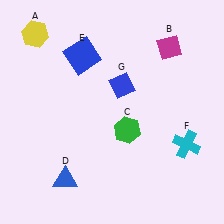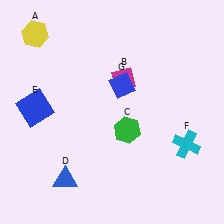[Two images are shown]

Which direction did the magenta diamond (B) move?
The magenta diamond (B) moved left.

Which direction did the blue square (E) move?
The blue square (E) moved down.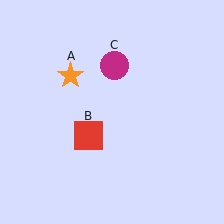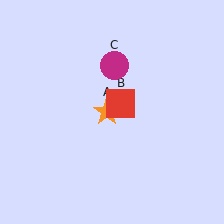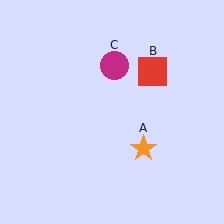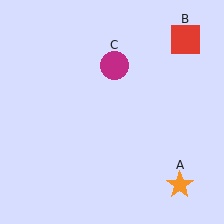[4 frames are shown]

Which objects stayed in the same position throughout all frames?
Magenta circle (object C) remained stationary.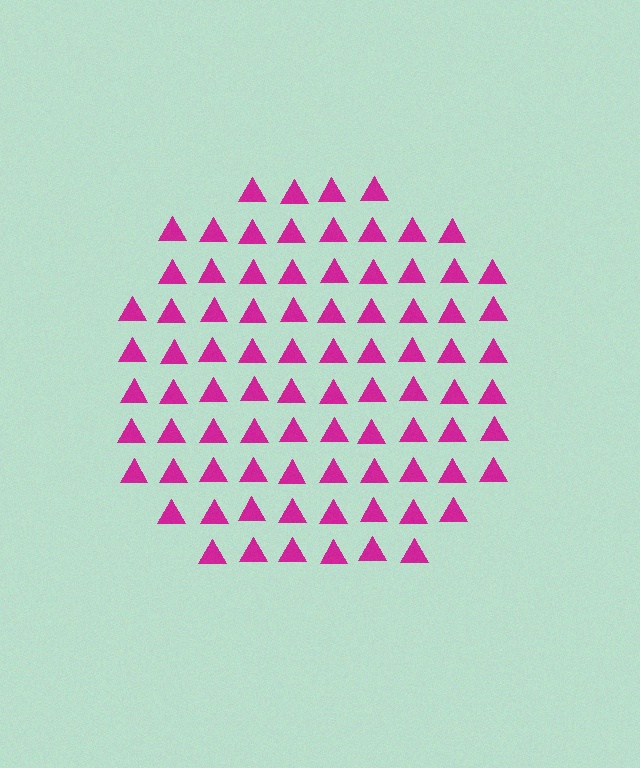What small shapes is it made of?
It is made of small triangles.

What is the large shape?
The large shape is a circle.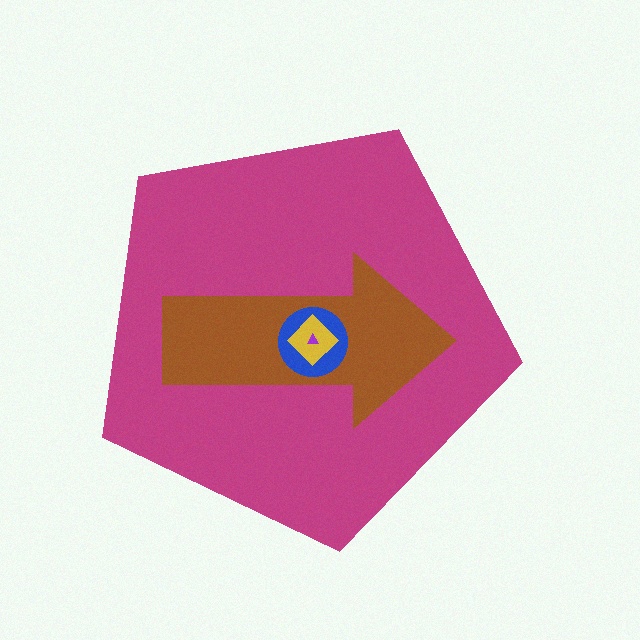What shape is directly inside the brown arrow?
The blue circle.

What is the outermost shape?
The magenta pentagon.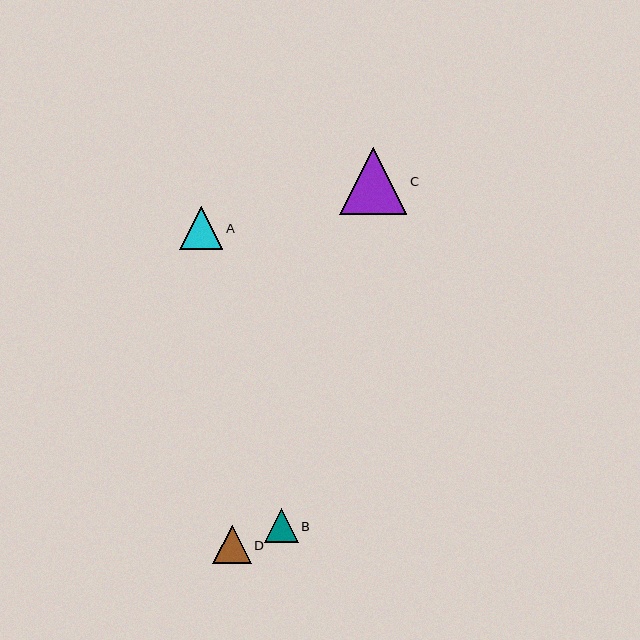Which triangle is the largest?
Triangle C is the largest with a size of approximately 67 pixels.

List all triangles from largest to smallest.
From largest to smallest: C, A, D, B.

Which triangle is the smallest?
Triangle B is the smallest with a size of approximately 34 pixels.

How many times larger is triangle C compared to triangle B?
Triangle C is approximately 2.0 times the size of triangle B.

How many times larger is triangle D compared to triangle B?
Triangle D is approximately 1.2 times the size of triangle B.